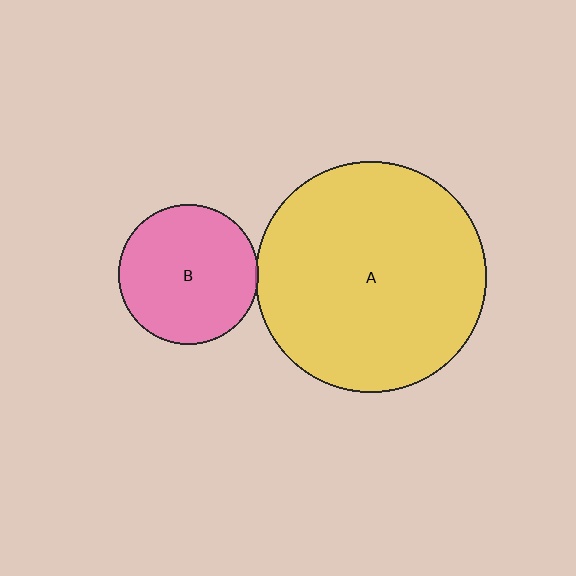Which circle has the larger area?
Circle A (yellow).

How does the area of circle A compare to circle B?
Approximately 2.7 times.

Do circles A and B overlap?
Yes.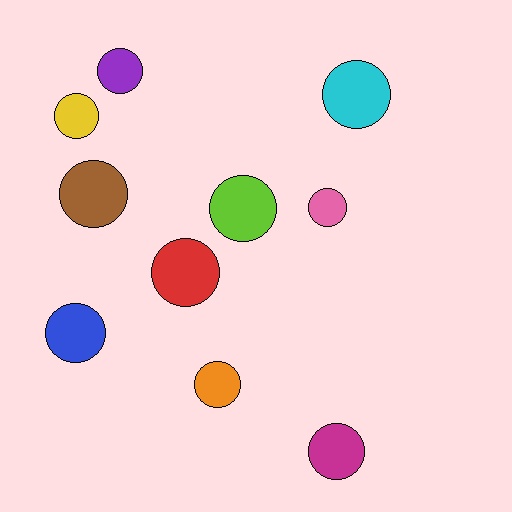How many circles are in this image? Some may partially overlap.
There are 10 circles.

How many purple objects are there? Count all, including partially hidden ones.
There is 1 purple object.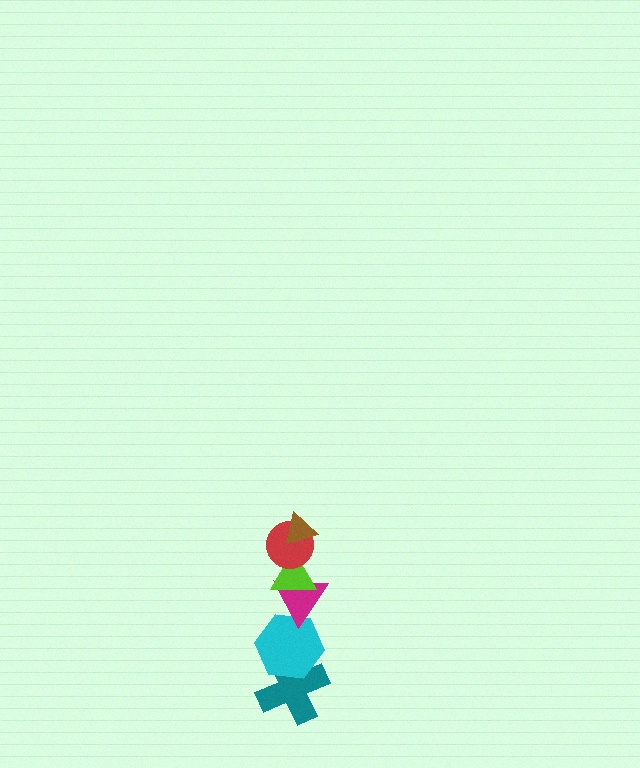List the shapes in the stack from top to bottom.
From top to bottom: the brown triangle, the red circle, the lime triangle, the magenta triangle, the cyan hexagon, the teal cross.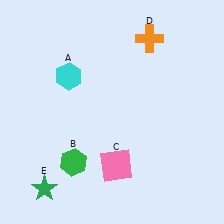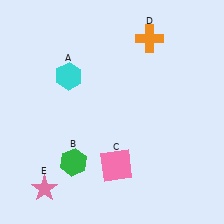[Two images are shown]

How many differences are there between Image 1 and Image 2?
There is 1 difference between the two images.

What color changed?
The star (E) changed from green in Image 1 to pink in Image 2.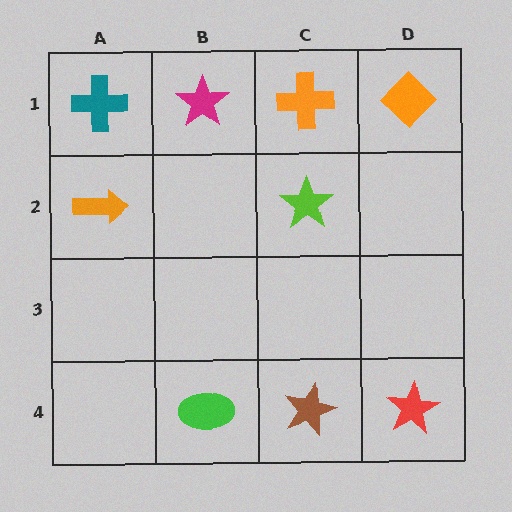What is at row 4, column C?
A brown star.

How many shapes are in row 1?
4 shapes.